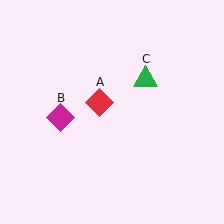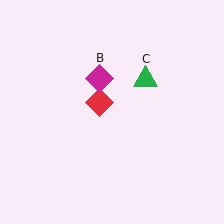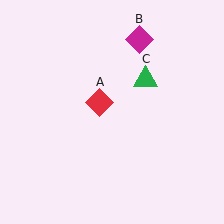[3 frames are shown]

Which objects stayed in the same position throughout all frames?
Red diamond (object A) and green triangle (object C) remained stationary.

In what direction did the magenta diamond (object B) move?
The magenta diamond (object B) moved up and to the right.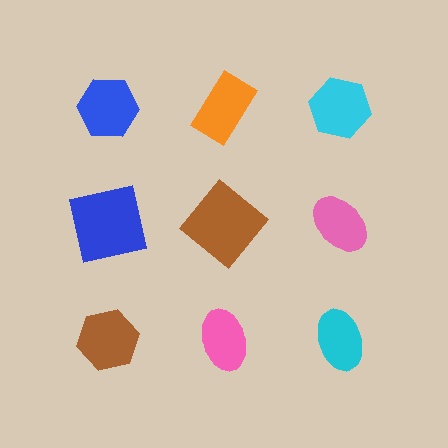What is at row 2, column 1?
A blue square.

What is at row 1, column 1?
A blue hexagon.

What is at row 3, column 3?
A cyan ellipse.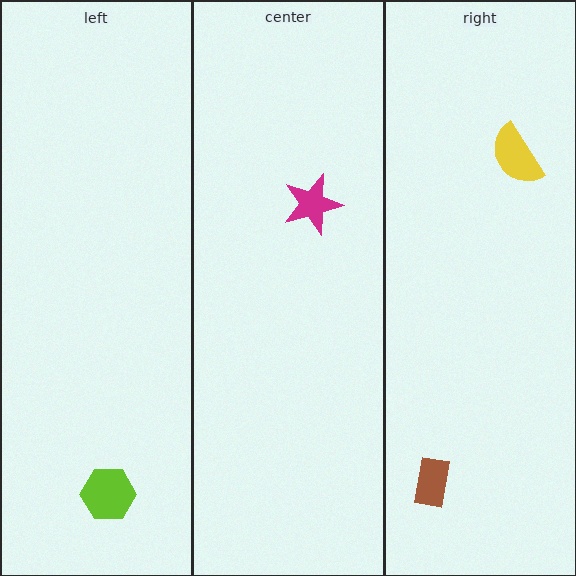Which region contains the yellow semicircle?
The right region.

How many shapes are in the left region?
1.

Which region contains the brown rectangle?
The right region.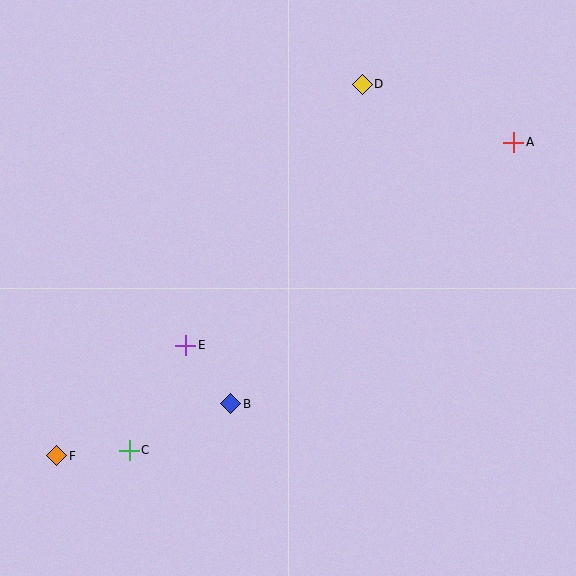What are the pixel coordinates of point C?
Point C is at (129, 450).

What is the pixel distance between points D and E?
The distance between D and E is 315 pixels.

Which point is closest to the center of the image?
Point E at (186, 345) is closest to the center.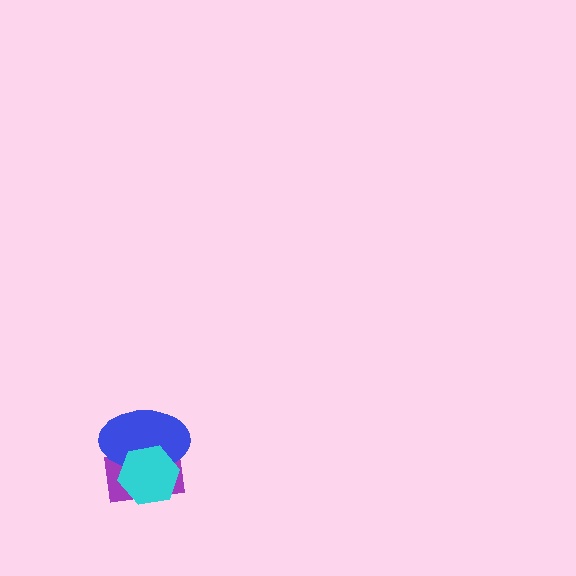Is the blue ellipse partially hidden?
Yes, it is partially covered by another shape.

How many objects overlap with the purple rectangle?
2 objects overlap with the purple rectangle.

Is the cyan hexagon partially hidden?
No, no other shape covers it.